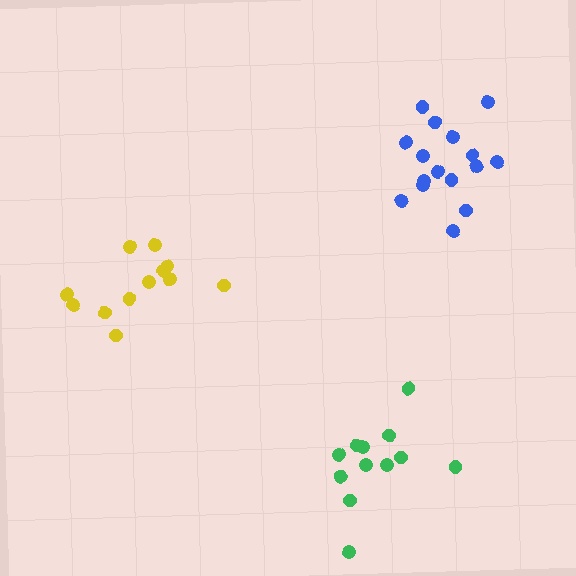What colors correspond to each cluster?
The clusters are colored: yellow, green, blue.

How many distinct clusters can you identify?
There are 3 distinct clusters.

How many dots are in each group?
Group 1: 12 dots, Group 2: 12 dots, Group 3: 16 dots (40 total).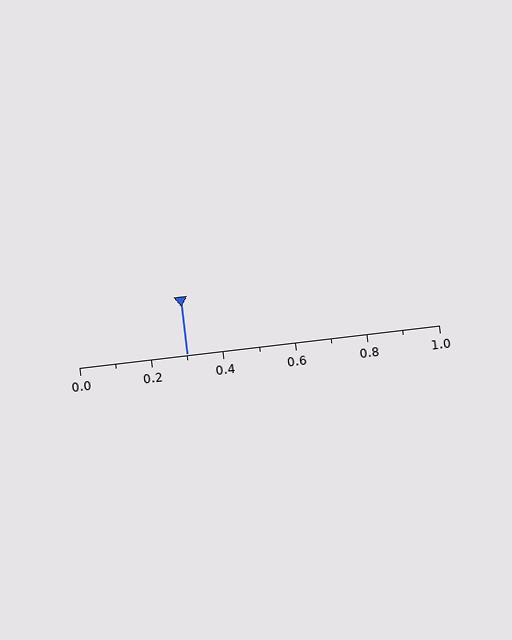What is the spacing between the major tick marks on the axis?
The major ticks are spaced 0.2 apart.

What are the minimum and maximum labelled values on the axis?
The axis runs from 0.0 to 1.0.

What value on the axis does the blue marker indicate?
The marker indicates approximately 0.3.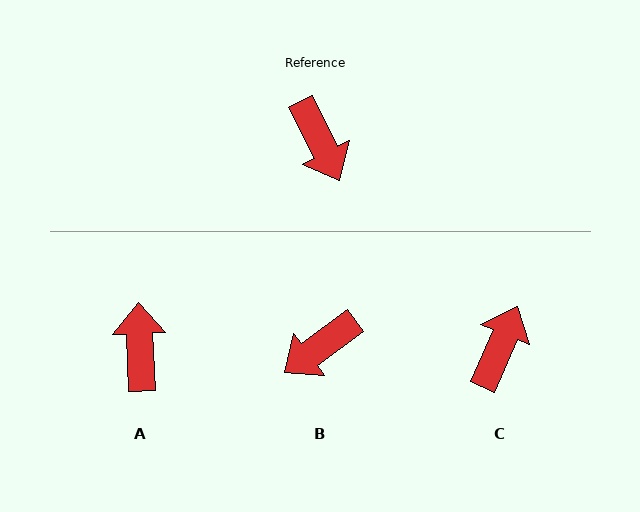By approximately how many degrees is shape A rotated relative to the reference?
Approximately 156 degrees counter-clockwise.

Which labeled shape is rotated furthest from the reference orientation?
A, about 156 degrees away.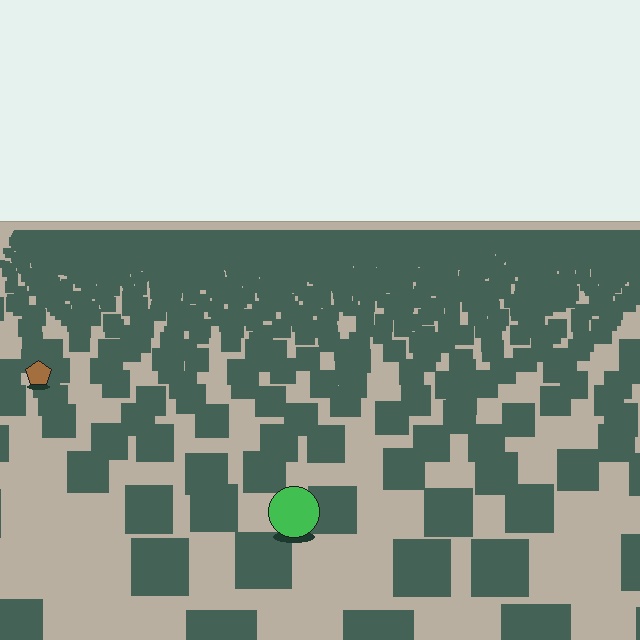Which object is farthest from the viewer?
The brown pentagon is farthest from the viewer. It appears smaller and the ground texture around it is denser.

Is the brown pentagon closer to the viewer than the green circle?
No. The green circle is closer — you can tell from the texture gradient: the ground texture is coarser near it.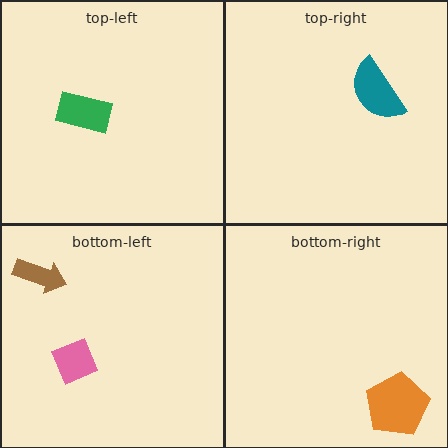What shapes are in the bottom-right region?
The orange pentagon.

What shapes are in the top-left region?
The green rectangle.